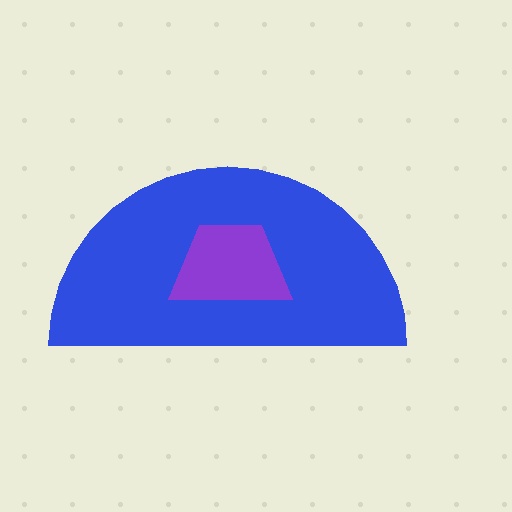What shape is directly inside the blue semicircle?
The purple trapezoid.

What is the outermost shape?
The blue semicircle.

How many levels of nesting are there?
2.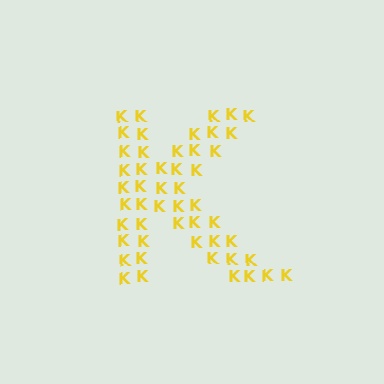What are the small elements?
The small elements are letter K's.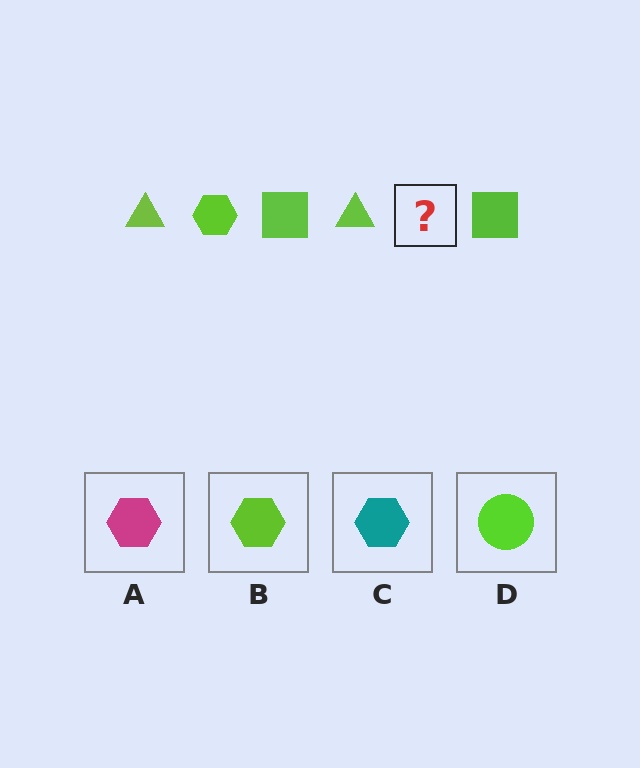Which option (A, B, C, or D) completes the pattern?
B.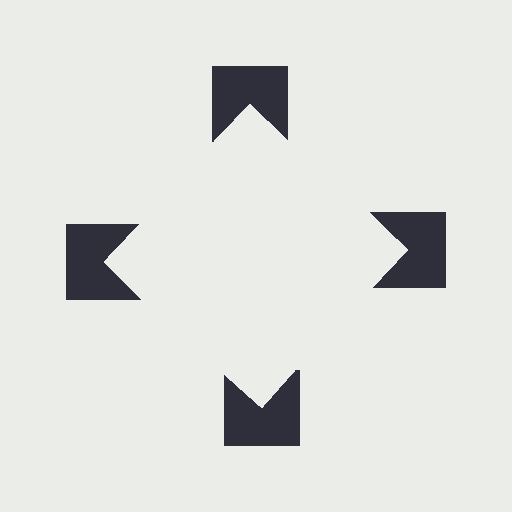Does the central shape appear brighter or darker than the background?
It typically appears slightly brighter than the background, even though no actual brightness change is drawn.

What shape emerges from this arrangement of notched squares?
An illusory square — its edges are inferred from the aligned wedge cuts in the notched squares, not physically drawn.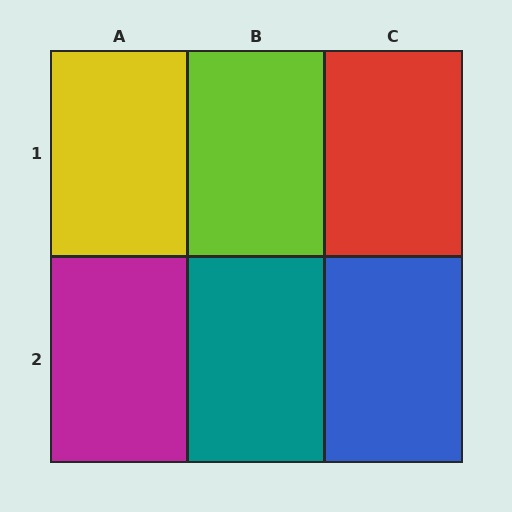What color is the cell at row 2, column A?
Magenta.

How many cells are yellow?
1 cell is yellow.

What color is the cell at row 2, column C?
Blue.